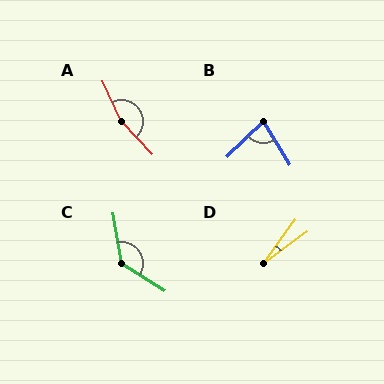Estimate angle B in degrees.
Approximately 77 degrees.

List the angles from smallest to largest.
D (18°), B (77°), C (132°), A (161°).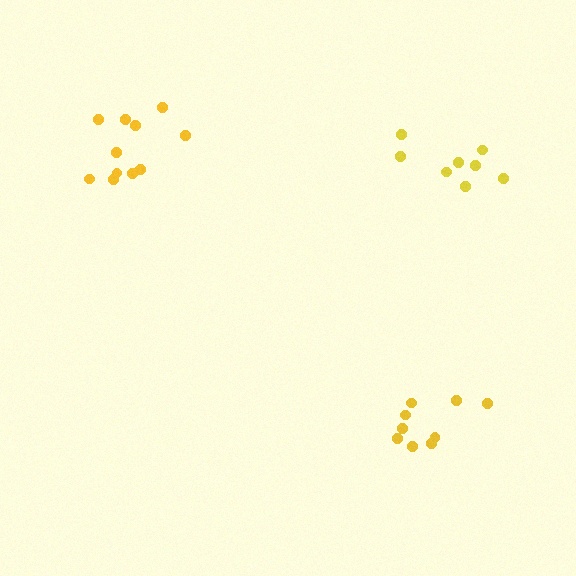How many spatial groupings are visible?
There are 3 spatial groupings.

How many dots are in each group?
Group 1: 8 dots, Group 2: 9 dots, Group 3: 11 dots (28 total).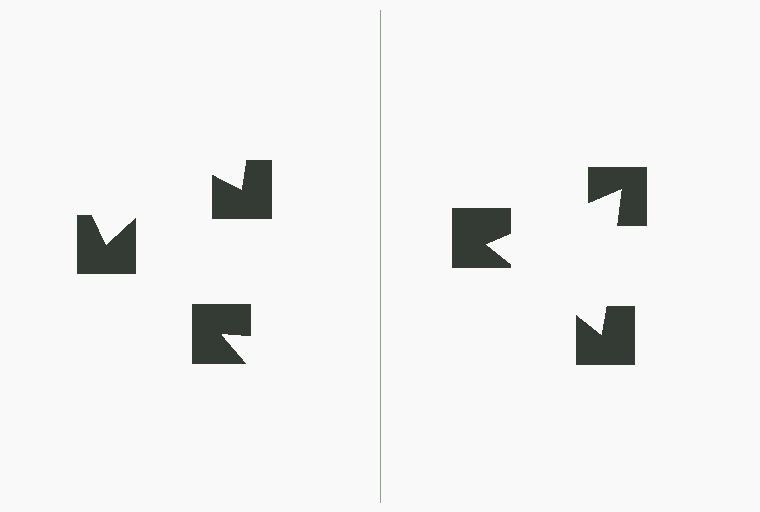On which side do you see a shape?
An illusory triangle appears on the right side. On the left side the wedge cuts are rotated, so no coherent shape forms.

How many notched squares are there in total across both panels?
6 — 3 on each side.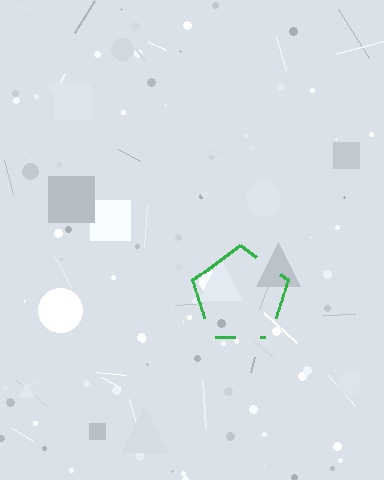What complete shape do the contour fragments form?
The contour fragments form a pentagon.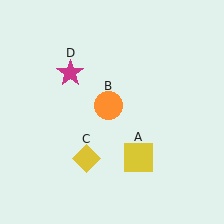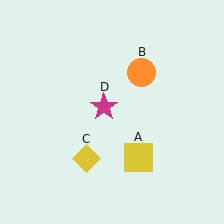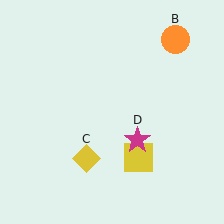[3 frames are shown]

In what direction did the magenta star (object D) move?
The magenta star (object D) moved down and to the right.